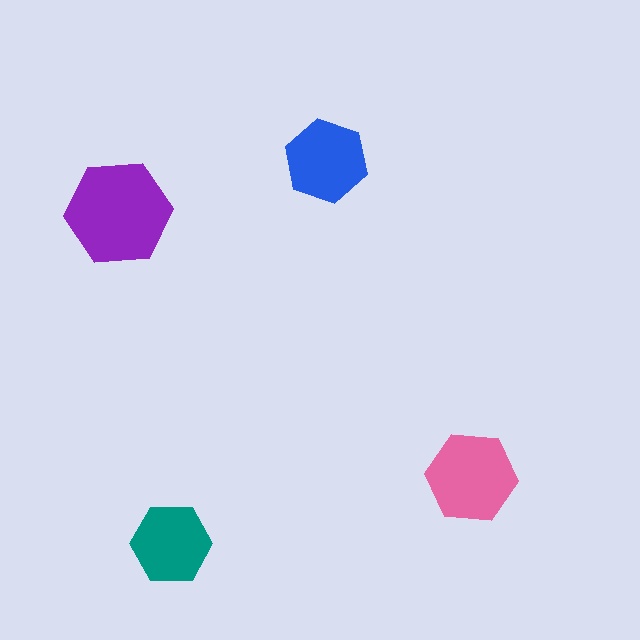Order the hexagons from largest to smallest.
the purple one, the pink one, the blue one, the teal one.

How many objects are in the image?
There are 4 objects in the image.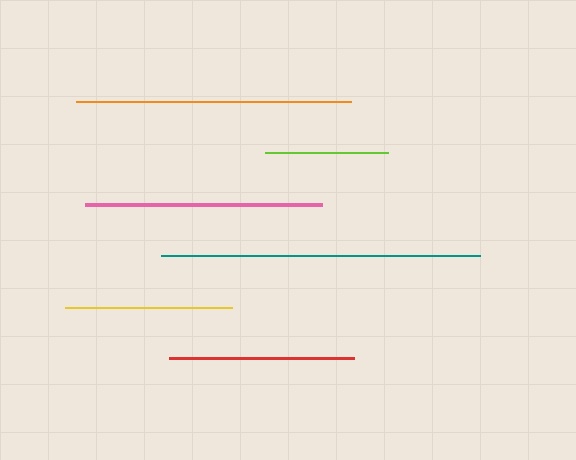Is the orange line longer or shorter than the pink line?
The orange line is longer than the pink line.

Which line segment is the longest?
The teal line is the longest at approximately 318 pixels.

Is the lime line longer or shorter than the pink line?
The pink line is longer than the lime line.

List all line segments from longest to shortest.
From longest to shortest: teal, orange, pink, red, yellow, lime.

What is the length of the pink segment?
The pink segment is approximately 237 pixels long.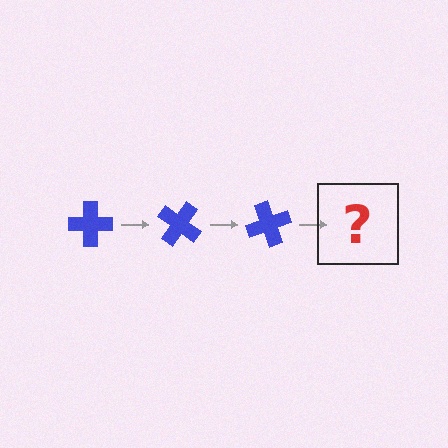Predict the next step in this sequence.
The next step is a blue cross rotated 105 degrees.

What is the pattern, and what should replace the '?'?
The pattern is that the cross rotates 35 degrees each step. The '?' should be a blue cross rotated 105 degrees.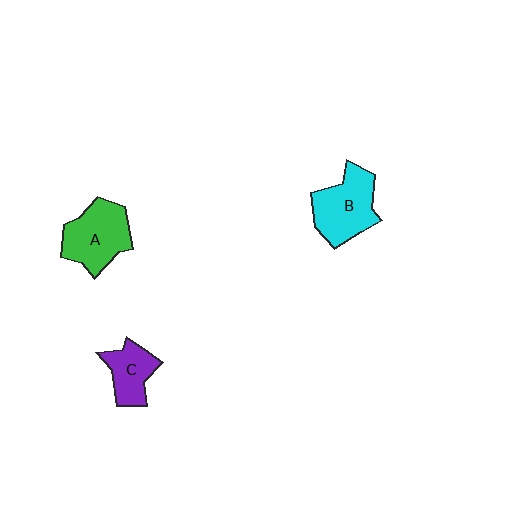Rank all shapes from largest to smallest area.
From largest to smallest: B (cyan), A (green), C (purple).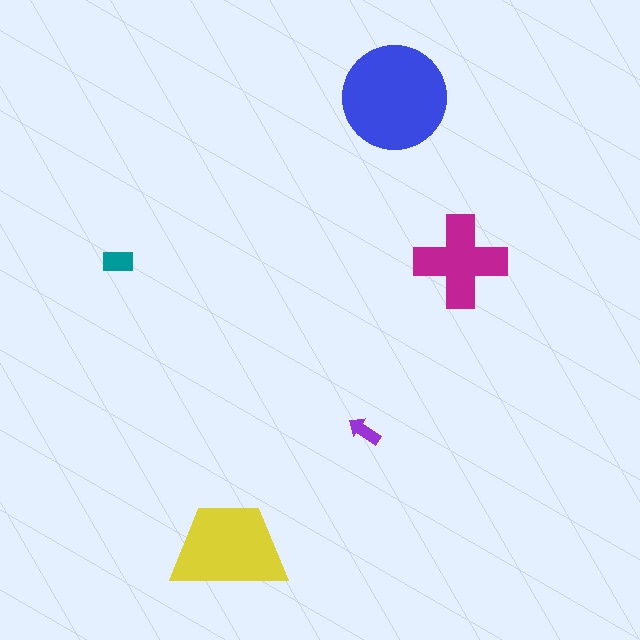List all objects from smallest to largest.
The purple arrow, the teal rectangle, the magenta cross, the yellow trapezoid, the blue circle.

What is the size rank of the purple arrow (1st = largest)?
5th.